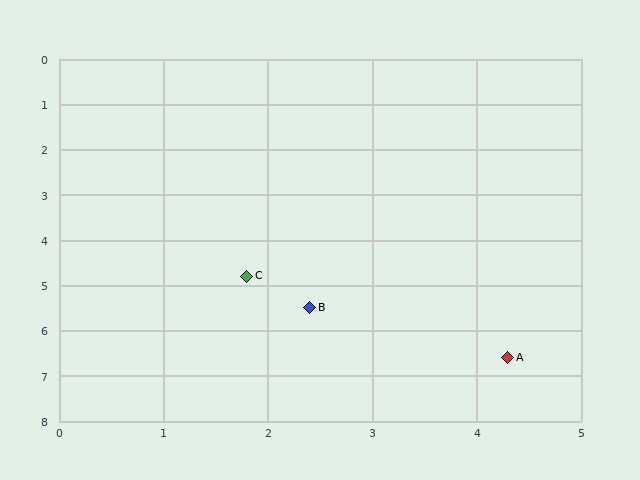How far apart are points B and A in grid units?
Points B and A are about 2.2 grid units apart.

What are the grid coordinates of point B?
Point B is at approximately (2.4, 5.5).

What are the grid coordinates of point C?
Point C is at approximately (1.8, 4.8).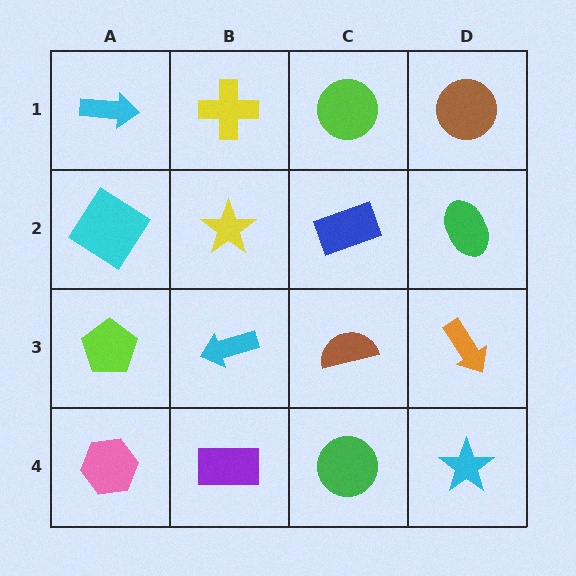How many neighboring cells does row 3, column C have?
4.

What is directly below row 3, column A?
A pink hexagon.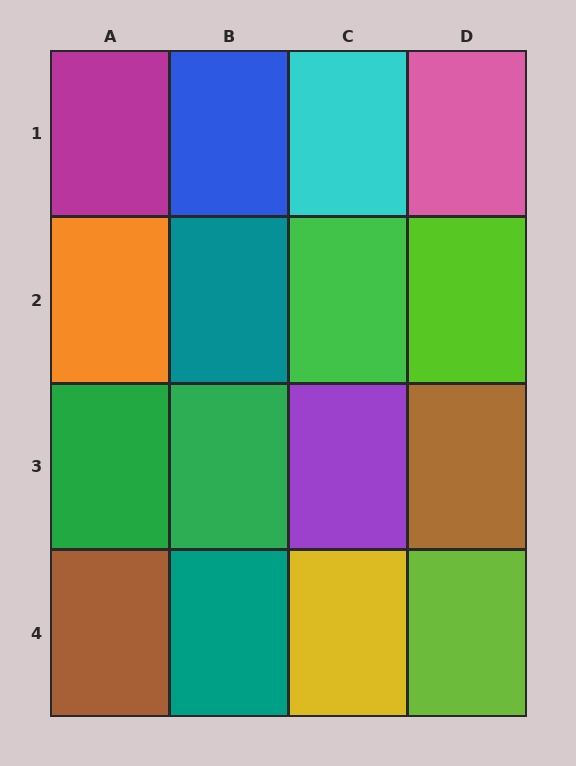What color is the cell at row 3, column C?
Purple.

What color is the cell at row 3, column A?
Green.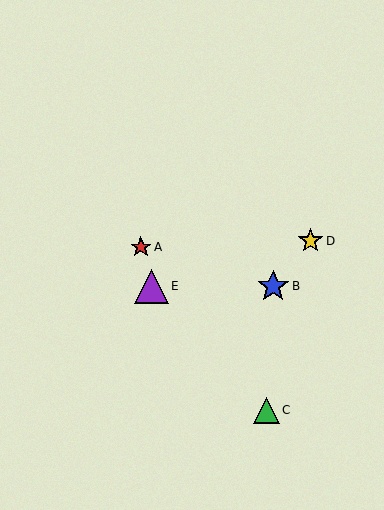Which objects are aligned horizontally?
Objects B, E are aligned horizontally.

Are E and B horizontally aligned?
Yes, both are at y≈286.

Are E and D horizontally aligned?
No, E is at y≈286 and D is at y≈241.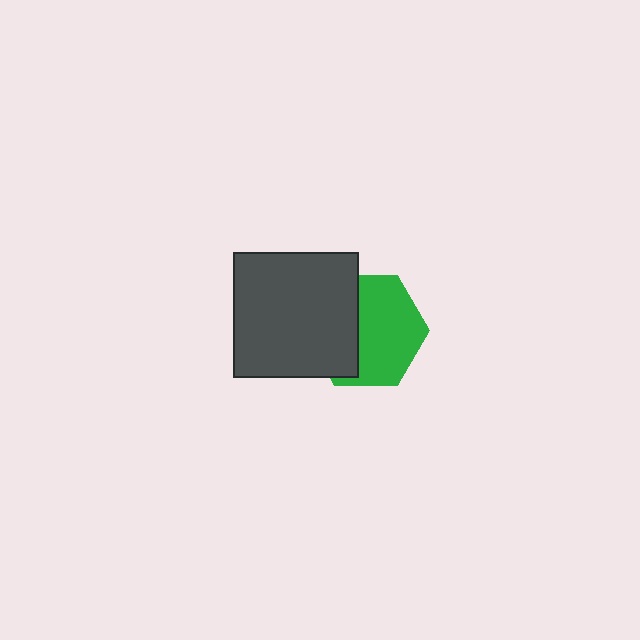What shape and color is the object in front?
The object in front is a dark gray square.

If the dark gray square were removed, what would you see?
You would see the complete green hexagon.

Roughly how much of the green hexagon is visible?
About half of it is visible (roughly 59%).